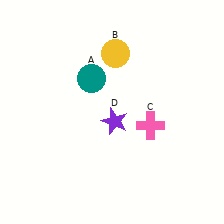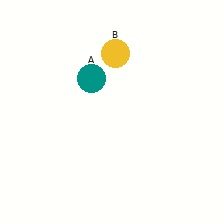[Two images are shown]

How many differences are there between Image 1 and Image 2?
There are 2 differences between the two images.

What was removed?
The pink cross (C), the purple star (D) were removed in Image 2.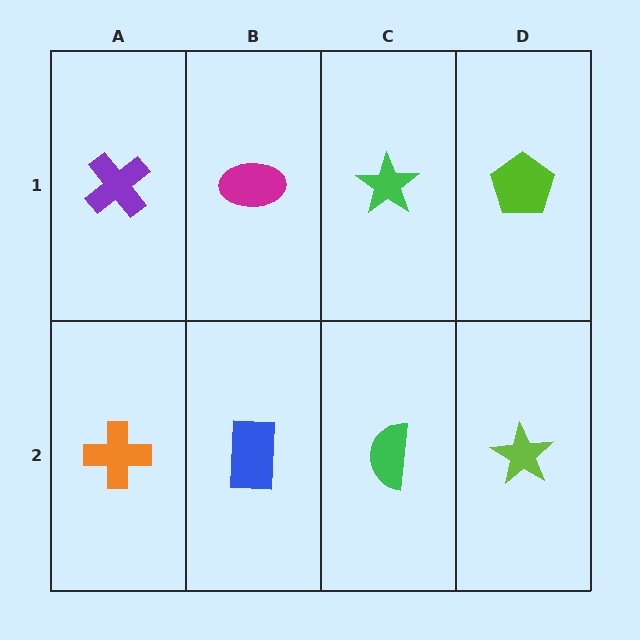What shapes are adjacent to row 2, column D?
A lime pentagon (row 1, column D), a green semicircle (row 2, column C).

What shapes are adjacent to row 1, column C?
A green semicircle (row 2, column C), a magenta ellipse (row 1, column B), a lime pentagon (row 1, column D).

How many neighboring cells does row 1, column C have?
3.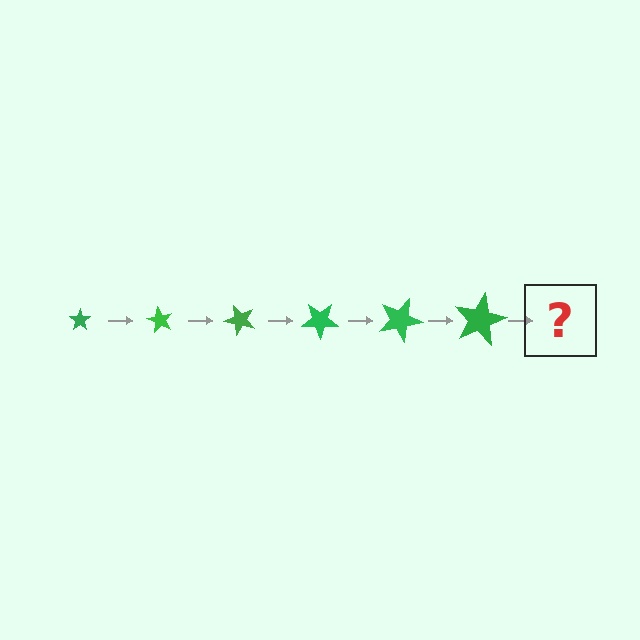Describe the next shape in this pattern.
It should be a star, larger than the previous one and rotated 360 degrees from the start.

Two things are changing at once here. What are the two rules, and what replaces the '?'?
The two rules are that the star grows larger each step and it rotates 60 degrees each step. The '?' should be a star, larger than the previous one and rotated 360 degrees from the start.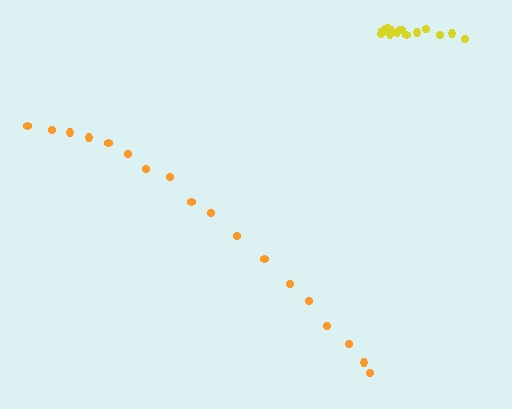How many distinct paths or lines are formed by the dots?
There are 2 distinct paths.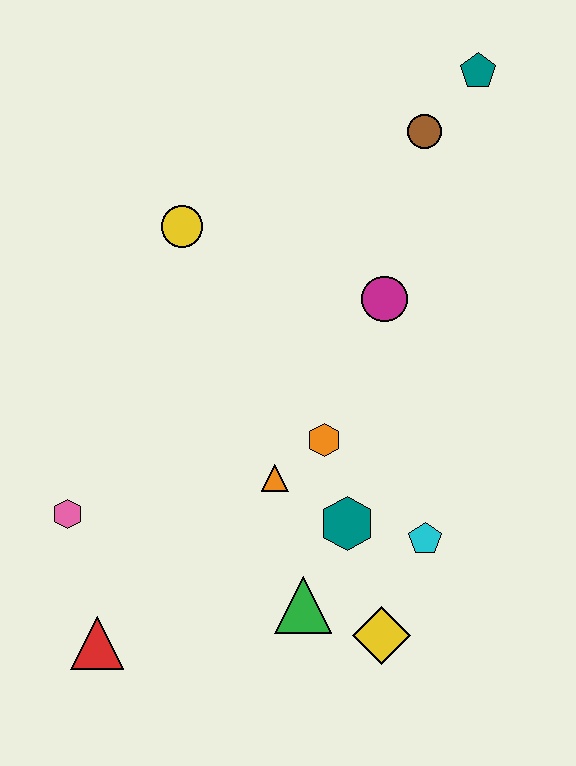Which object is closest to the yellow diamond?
The green triangle is closest to the yellow diamond.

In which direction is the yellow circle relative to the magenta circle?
The yellow circle is to the left of the magenta circle.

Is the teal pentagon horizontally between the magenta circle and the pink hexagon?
No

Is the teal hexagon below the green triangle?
No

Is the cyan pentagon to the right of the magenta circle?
Yes